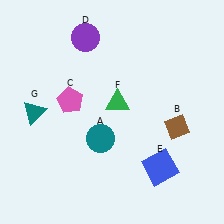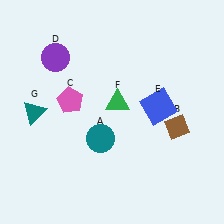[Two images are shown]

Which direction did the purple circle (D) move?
The purple circle (D) moved left.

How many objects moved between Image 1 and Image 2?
2 objects moved between the two images.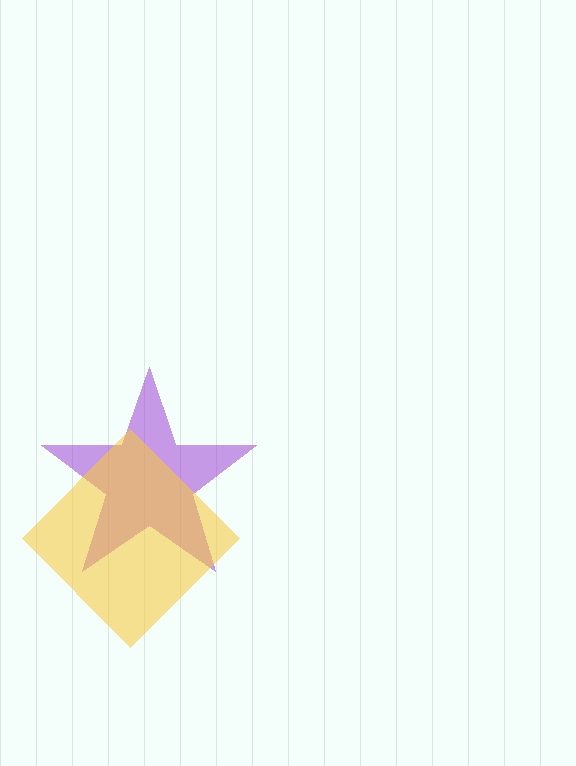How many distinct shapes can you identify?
There are 2 distinct shapes: a purple star, a yellow diamond.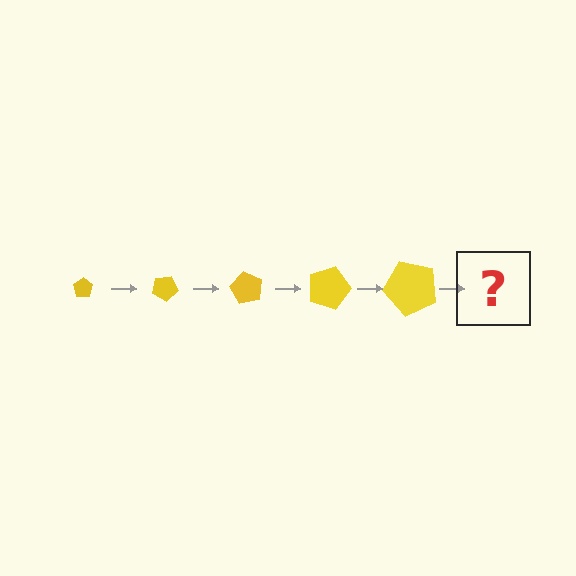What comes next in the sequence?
The next element should be a pentagon, larger than the previous one and rotated 150 degrees from the start.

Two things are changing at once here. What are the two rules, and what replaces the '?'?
The two rules are that the pentagon grows larger each step and it rotates 30 degrees each step. The '?' should be a pentagon, larger than the previous one and rotated 150 degrees from the start.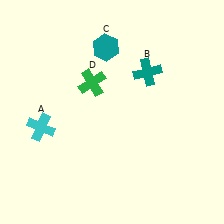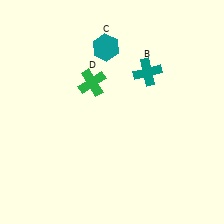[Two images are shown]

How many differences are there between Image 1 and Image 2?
There is 1 difference between the two images.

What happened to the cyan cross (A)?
The cyan cross (A) was removed in Image 2. It was in the bottom-left area of Image 1.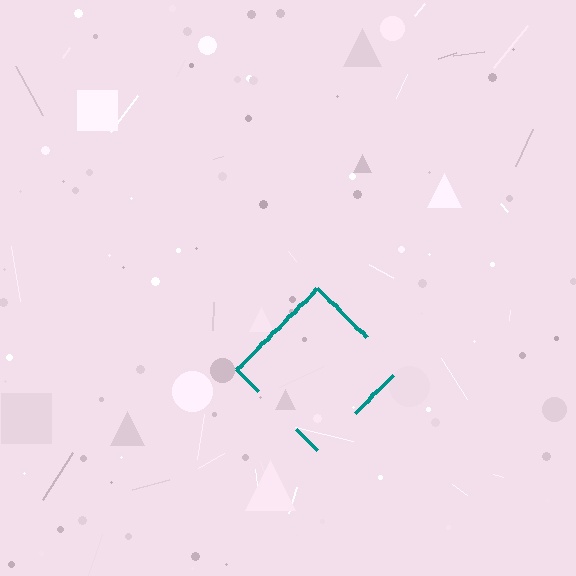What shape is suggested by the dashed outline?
The dashed outline suggests a diamond.